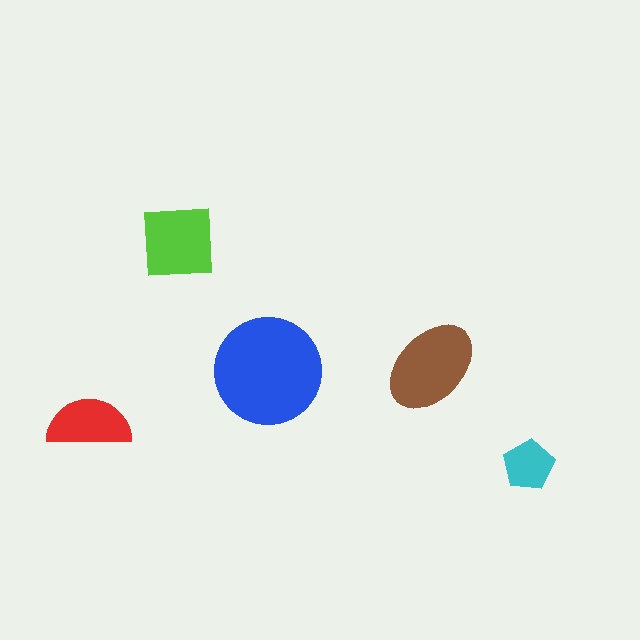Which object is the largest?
The blue circle.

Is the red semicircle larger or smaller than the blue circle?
Smaller.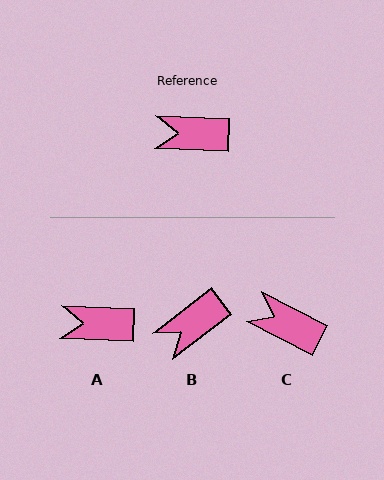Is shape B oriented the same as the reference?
No, it is off by about 40 degrees.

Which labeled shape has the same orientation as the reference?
A.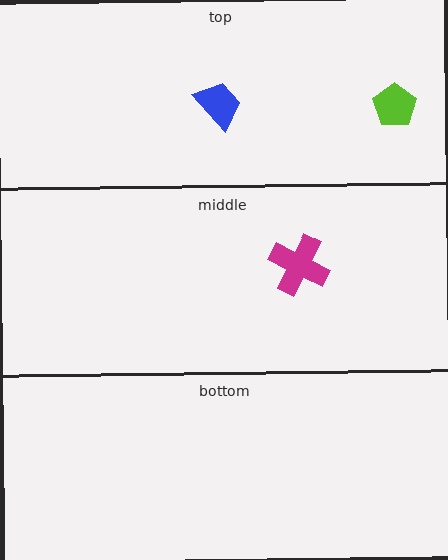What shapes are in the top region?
The lime pentagon, the blue trapezoid.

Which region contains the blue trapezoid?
The top region.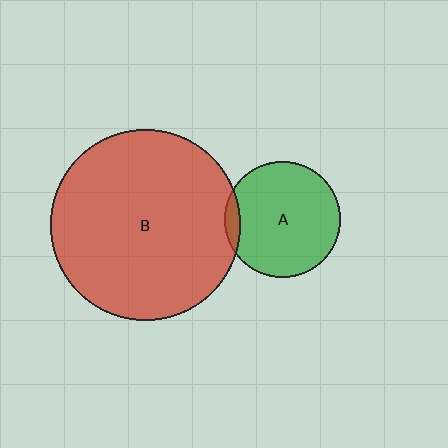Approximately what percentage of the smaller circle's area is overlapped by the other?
Approximately 5%.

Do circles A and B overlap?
Yes.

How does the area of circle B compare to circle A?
Approximately 2.7 times.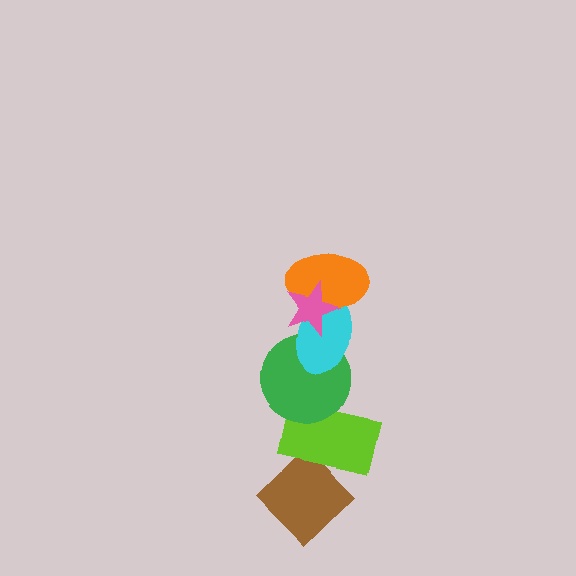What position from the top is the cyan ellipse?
The cyan ellipse is 3rd from the top.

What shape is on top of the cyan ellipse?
The orange ellipse is on top of the cyan ellipse.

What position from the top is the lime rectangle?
The lime rectangle is 5th from the top.